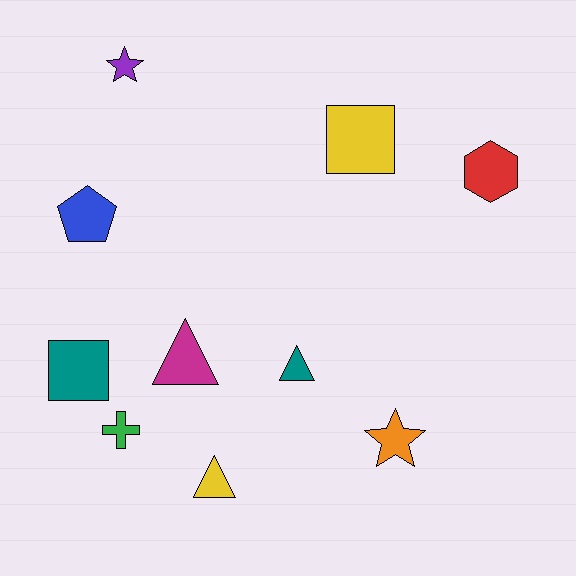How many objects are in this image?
There are 10 objects.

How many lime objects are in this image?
There are no lime objects.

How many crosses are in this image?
There is 1 cross.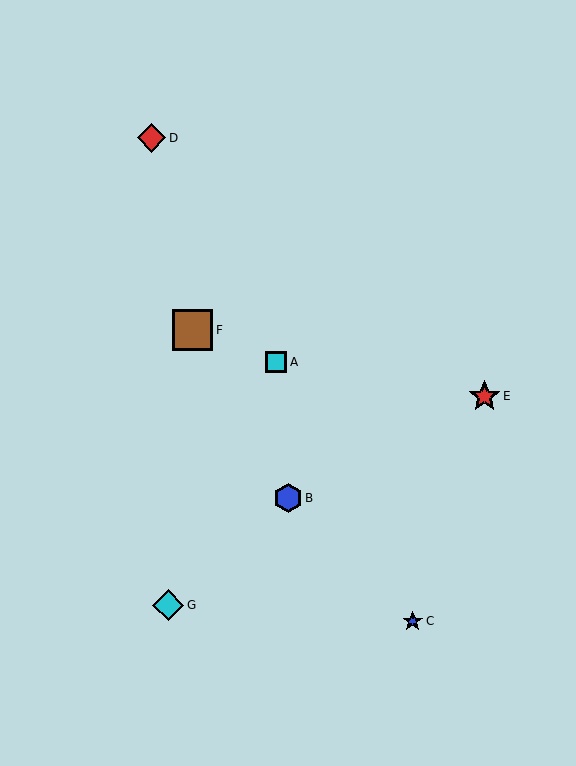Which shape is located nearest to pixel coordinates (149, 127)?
The red diamond (labeled D) at (152, 138) is nearest to that location.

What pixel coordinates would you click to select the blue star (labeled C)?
Click at (413, 621) to select the blue star C.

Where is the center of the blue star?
The center of the blue star is at (413, 621).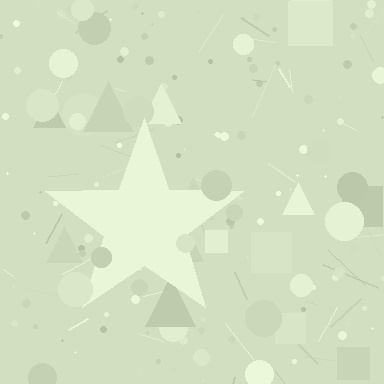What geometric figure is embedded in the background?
A star is embedded in the background.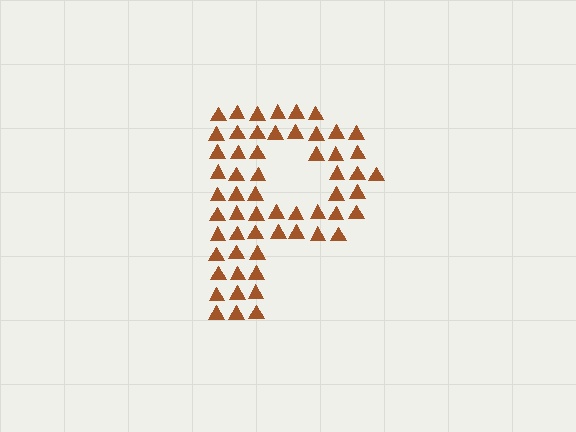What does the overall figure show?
The overall figure shows the letter P.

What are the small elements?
The small elements are triangles.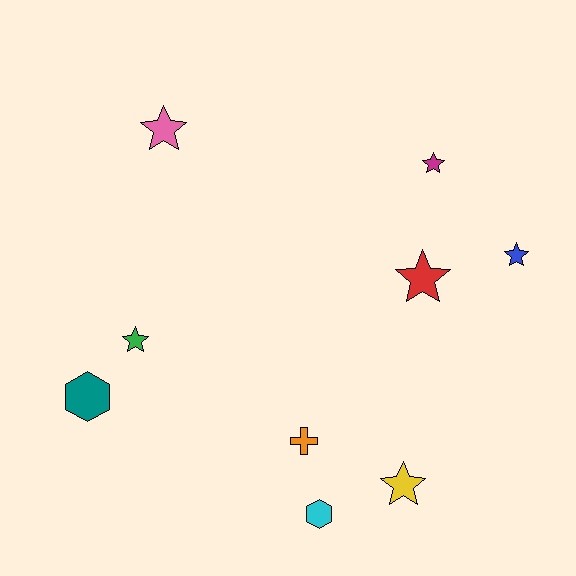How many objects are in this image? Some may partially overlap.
There are 9 objects.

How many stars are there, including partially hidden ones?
There are 6 stars.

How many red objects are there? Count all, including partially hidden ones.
There is 1 red object.